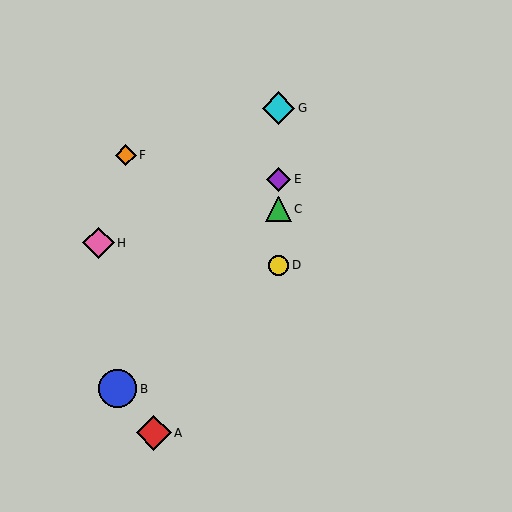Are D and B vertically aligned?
No, D is at x≈279 and B is at x≈117.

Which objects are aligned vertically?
Objects C, D, E, G are aligned vertically.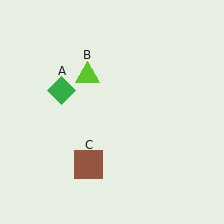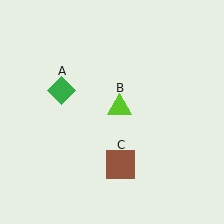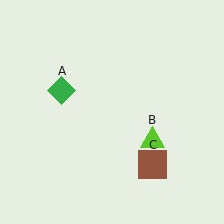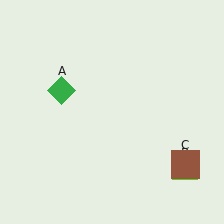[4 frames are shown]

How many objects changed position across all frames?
2 objects changed position: lime triangle (object B), brown square (object C).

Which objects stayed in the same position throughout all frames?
Green diamond (object A) remained stationary.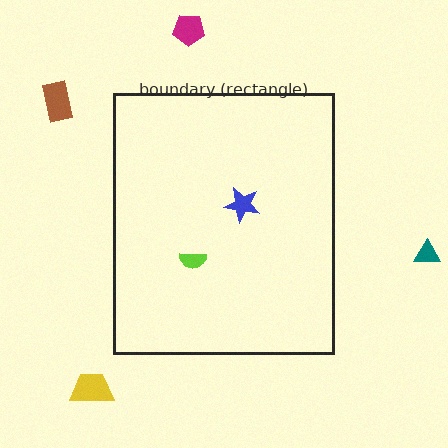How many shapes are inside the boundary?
2 inside, 4 outside.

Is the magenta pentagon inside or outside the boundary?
Outside.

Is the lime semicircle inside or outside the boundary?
Inside.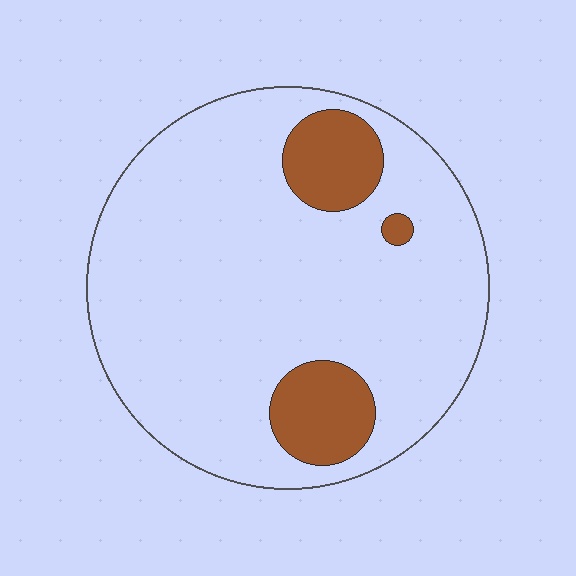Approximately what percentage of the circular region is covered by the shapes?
Approximately 15%.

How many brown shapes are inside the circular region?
3.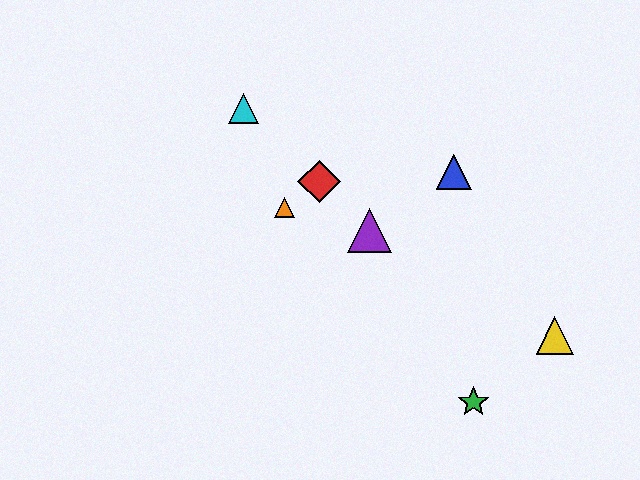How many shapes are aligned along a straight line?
3 shapes (the red diamond, the purple triangle, the cyan triangle) are aligned along a straight line.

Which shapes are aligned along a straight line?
The red diamond, the purple triangle, the cyan triangle are aligned along a straight line.